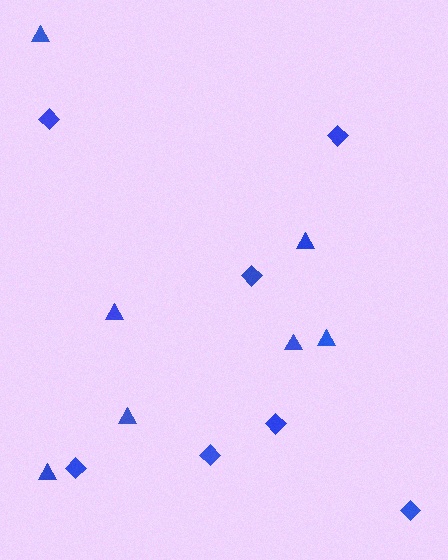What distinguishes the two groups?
There are 2 groups: one group of triangles (7) and one group of diamonds (7).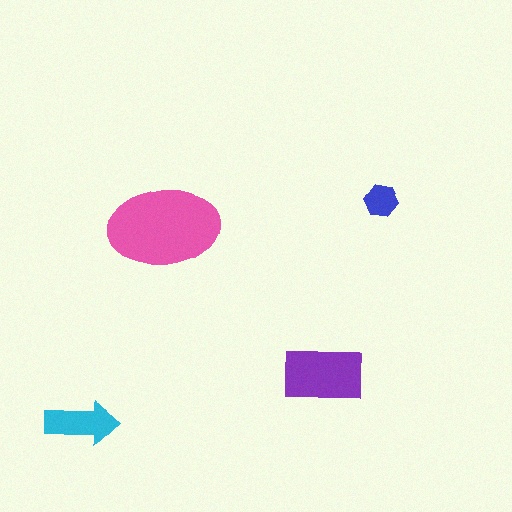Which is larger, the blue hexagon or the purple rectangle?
The purple rectangle.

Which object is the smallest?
The blue hexagon.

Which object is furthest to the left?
The cyan arrow is leftmost.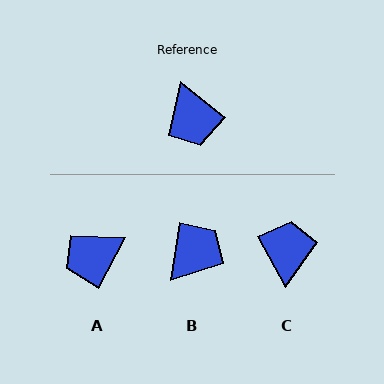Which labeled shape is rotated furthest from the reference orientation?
C, about 157 degrees away.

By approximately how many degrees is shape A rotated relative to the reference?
Approximately 79 degrees clockwise.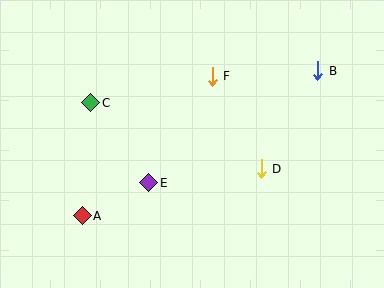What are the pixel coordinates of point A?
Point A is at (82, 216).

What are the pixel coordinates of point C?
Point C is at (91, 103).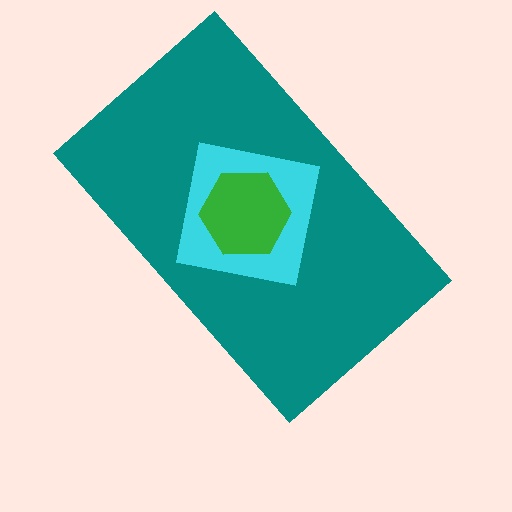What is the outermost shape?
The teal rectangle.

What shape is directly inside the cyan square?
The green hexagon.